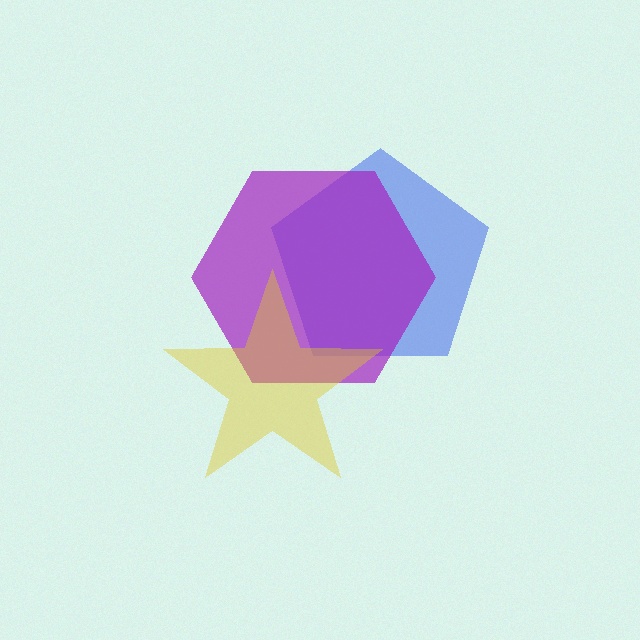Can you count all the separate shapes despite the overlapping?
Yes, there are 3 separate shapes.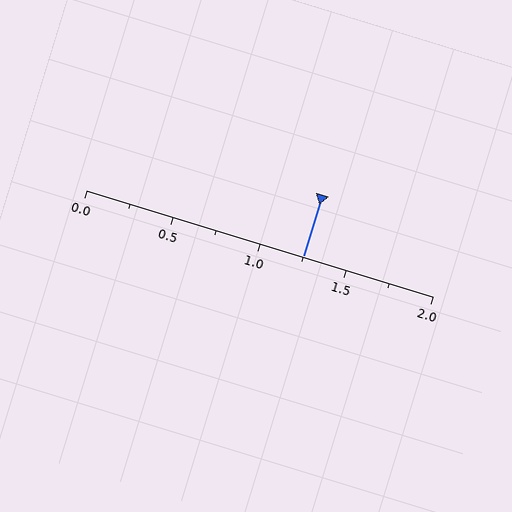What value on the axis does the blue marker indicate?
The marker indicates approximately 1.25.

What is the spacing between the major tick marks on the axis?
The major ticks are spaced 0.5 apart.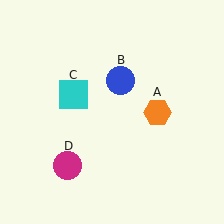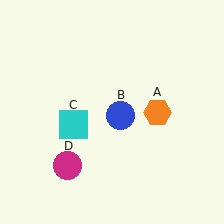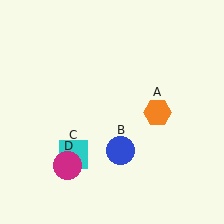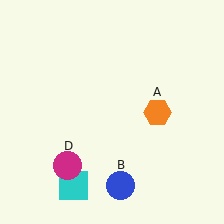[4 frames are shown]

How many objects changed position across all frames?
2 objects changed position: blue circle (object B), cyan square (object C).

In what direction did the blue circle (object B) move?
The blue circle (object B) moved down.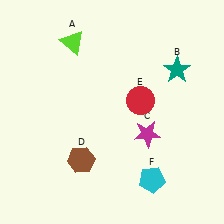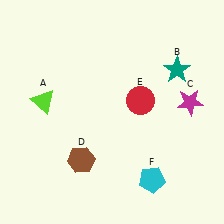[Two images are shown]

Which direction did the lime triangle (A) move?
The lime triangle (A) moved down.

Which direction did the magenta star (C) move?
The magenta star (C) moved right.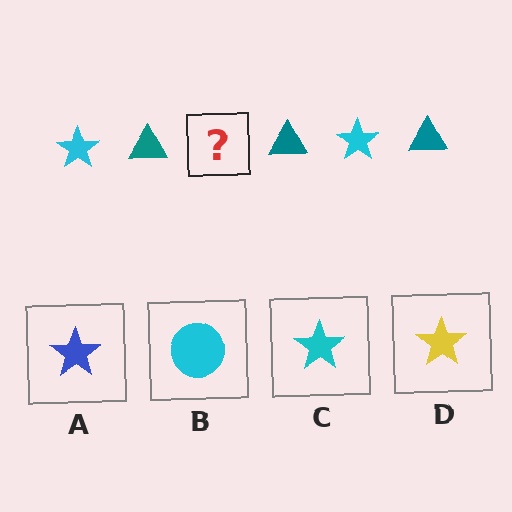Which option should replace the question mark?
Option C.